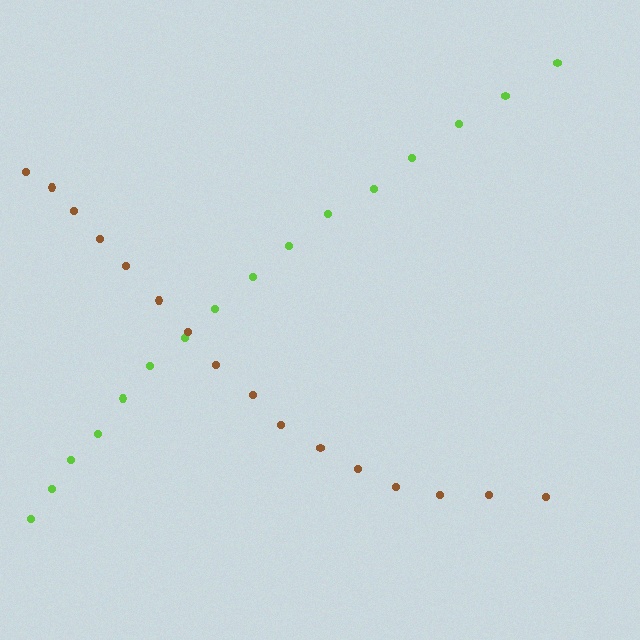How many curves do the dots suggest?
There are 2 distinct paths.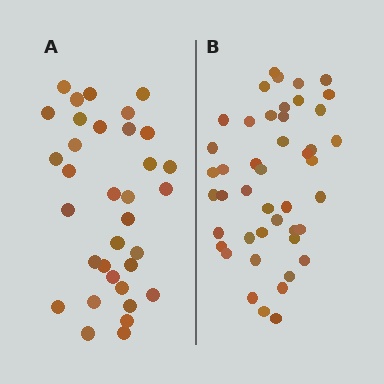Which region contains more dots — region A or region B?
Region B (the right region) has more dots.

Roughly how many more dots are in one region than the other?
Region B has roughly 12 or so more dots than region A.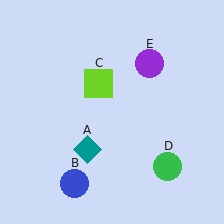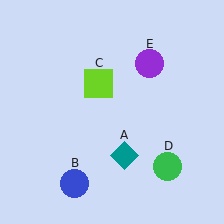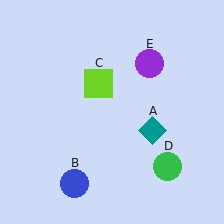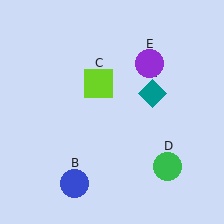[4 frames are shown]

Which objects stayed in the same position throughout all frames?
Blue circle (object B) and lime square (object C) and green circle (object D) and purple circle (object E) remained stationary.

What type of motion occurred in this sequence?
The teal diamond (object A) rotated counterclockwise around the center of the scene.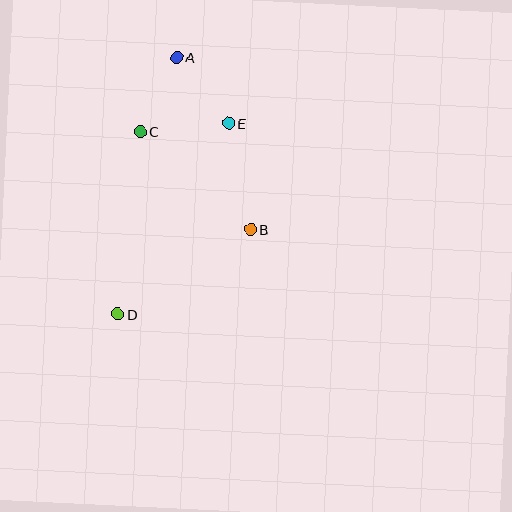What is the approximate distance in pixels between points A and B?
The distance between A and B is approximately 188 pixels.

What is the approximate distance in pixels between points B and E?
The distance between B and E is approximately 109 pixels.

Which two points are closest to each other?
Points A and C are closest to each other.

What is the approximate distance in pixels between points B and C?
The distance between B and C is approximately 148 pixels.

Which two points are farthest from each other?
Points A and D are farthest from each other.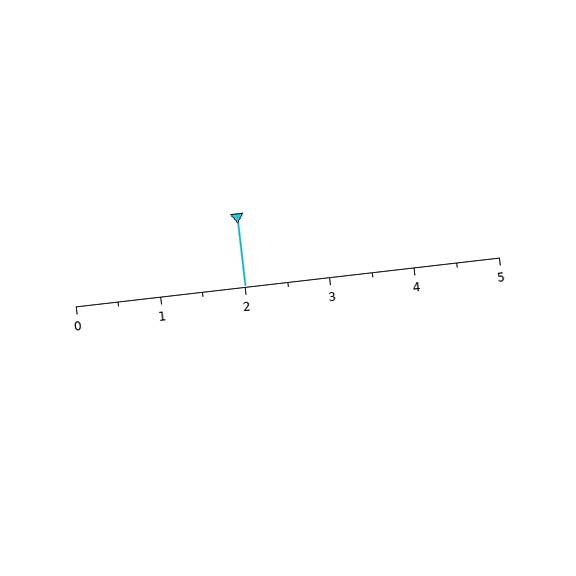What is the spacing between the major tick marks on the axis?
The major ticks are spaced 1 apart.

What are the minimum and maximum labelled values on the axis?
The axis runs from 0 to 5.